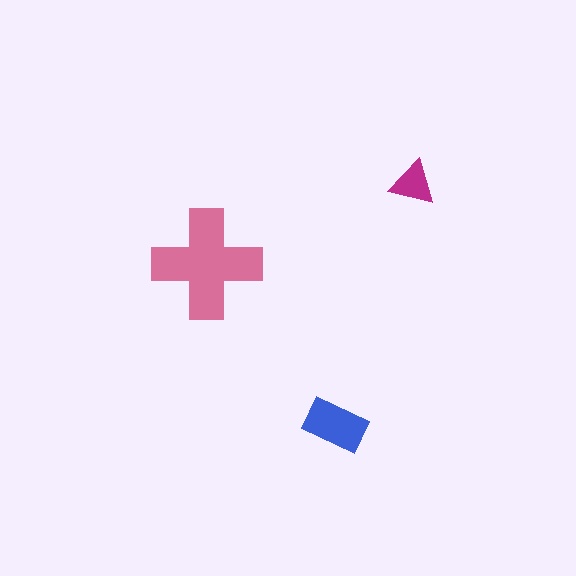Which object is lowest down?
The blue rectangle is bottommost.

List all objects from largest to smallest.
The pink cross, the blue rectangle, the magenta triangle.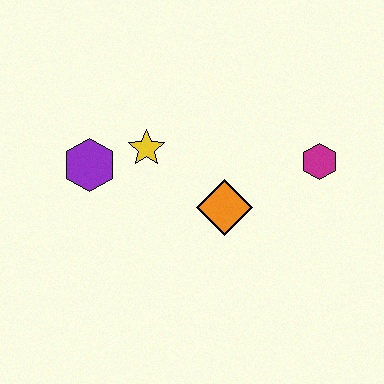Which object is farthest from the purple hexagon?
The magenta hexagon is farthest from the purple hexagon.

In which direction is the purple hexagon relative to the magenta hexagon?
The purple hexagon is to the left of the magenta hexagon.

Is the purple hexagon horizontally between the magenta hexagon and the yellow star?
No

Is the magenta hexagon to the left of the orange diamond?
No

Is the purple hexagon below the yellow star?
Yes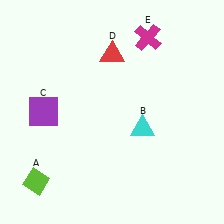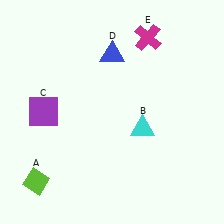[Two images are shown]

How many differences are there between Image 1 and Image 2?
There is 1 difference between the two images.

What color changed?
The triangle (D) changed from red in Image 1 to blue in Image 2.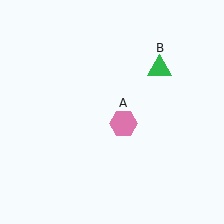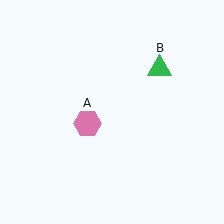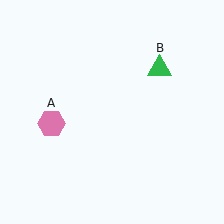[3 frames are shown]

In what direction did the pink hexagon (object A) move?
The pink hexagon (object A) moved left.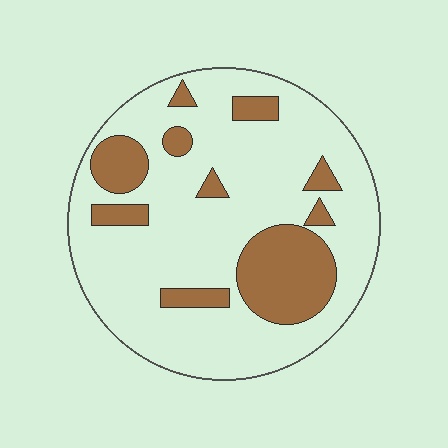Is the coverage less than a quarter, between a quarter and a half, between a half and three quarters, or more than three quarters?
Less than a quarter.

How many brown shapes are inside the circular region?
10.